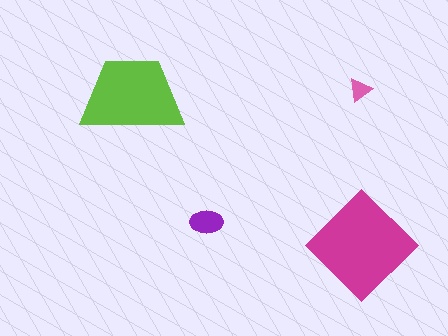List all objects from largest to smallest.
The magenta diamond, the lime trapezoid, the purple ellipse, the pink triangle.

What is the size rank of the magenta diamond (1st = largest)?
1st.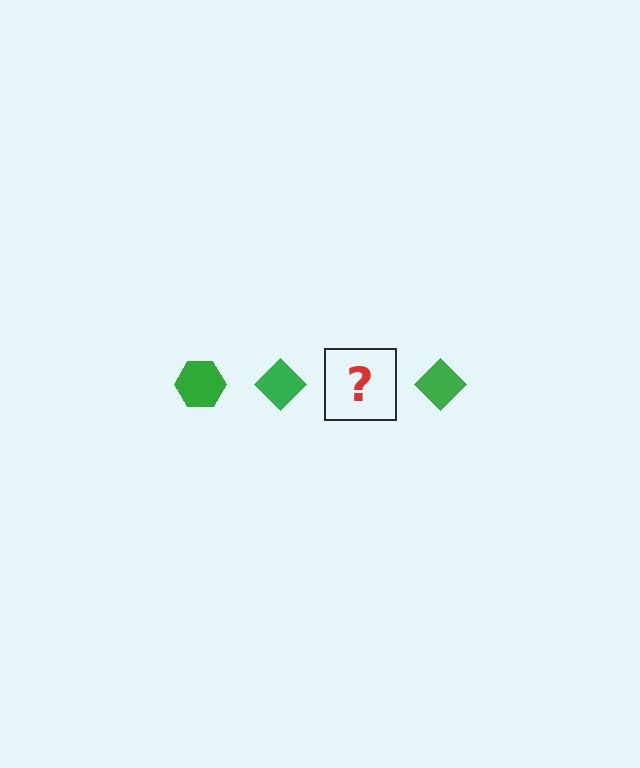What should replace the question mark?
The question mark should be replaced with a green hexagon.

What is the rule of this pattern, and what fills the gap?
The rule is that the pattern cycles through hexagon, diamond shapes in green. The gap should be filled with a green hexagon.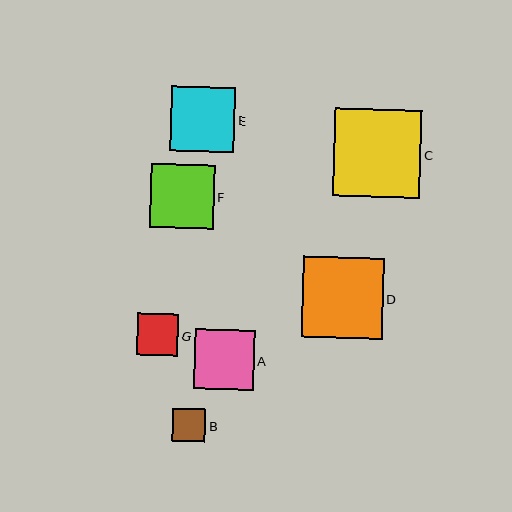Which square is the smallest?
Square B is the smallest with a size of approximately 33 pixels.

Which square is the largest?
Square C is the largest with a size of approximately 87 pixels.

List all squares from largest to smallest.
From largest to smallest: C, D, E, F, A, G, B.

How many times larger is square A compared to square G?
Square A is approximately 1.4 times the size of square G.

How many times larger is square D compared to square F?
Square D is approximately 1.3 times the size of square F.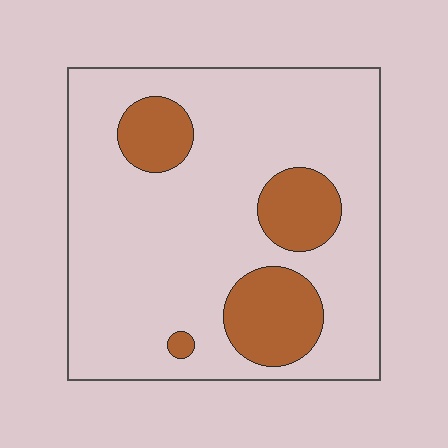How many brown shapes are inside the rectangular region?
4.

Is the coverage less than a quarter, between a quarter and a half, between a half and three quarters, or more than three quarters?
Less than a quarter.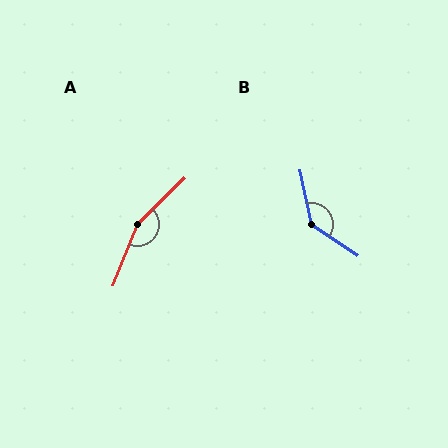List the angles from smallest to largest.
B (137°), A (155°).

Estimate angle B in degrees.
Approximately 137 degrees.